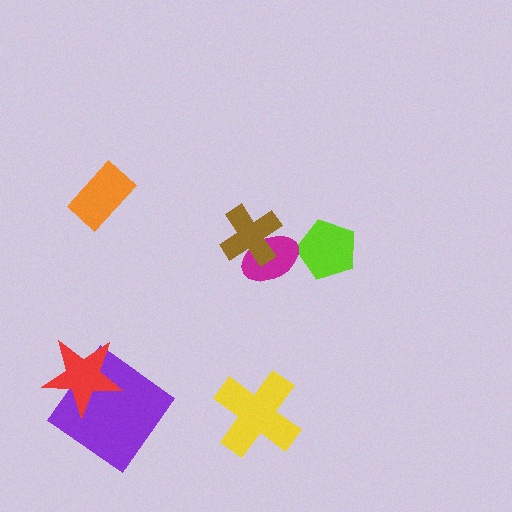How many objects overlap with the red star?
1 object overlaps with the red star.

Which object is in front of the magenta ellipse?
The brown cross is in front of the magenta ellipse.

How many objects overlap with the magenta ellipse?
1 object overlaps with the magenta ellipse.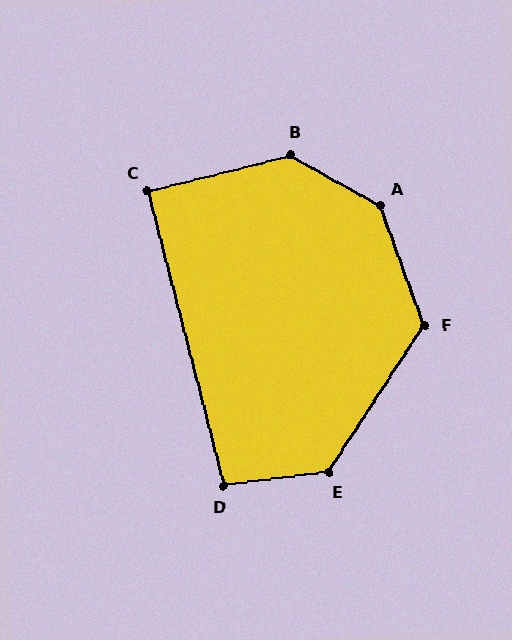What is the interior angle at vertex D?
Approximately 97 degrees (obtuse).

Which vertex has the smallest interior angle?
C, at approximately 90 degrees.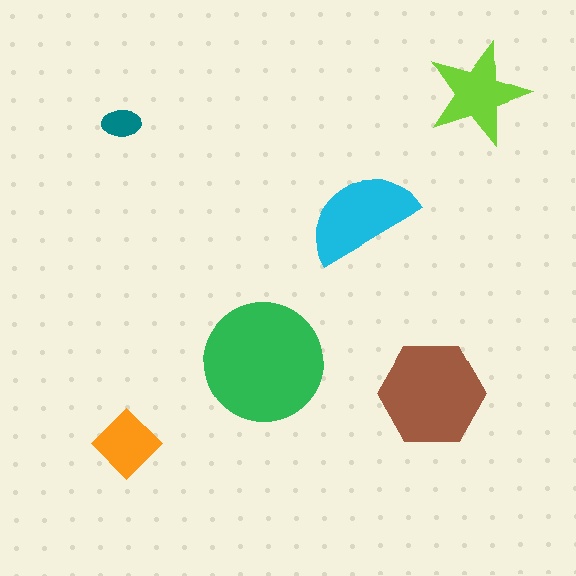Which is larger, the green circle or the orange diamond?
The green circle.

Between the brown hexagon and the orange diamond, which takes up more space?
The brown hexagon.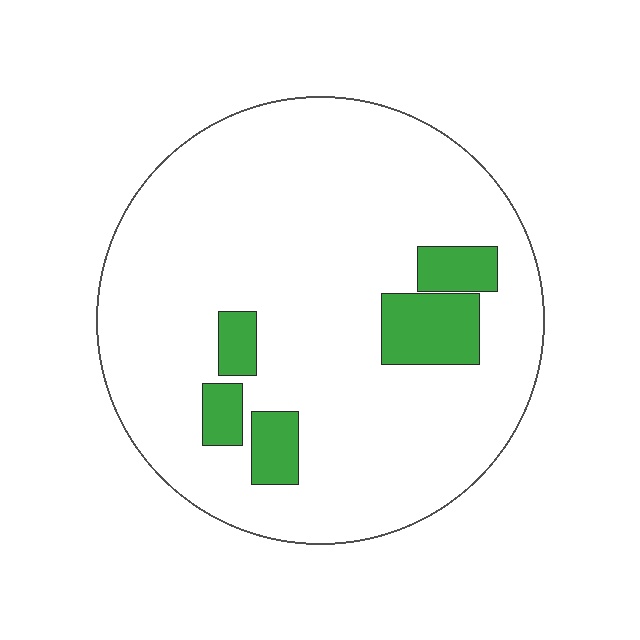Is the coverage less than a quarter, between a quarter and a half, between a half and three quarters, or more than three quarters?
Less than a quarter.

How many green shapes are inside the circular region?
5.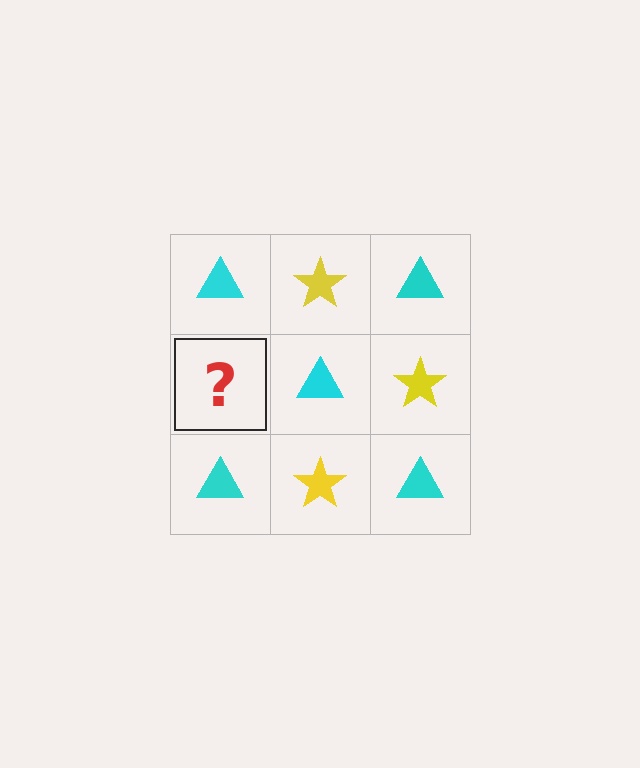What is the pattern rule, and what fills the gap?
The rule is that it alternates cyan triangle and yellow star in a checkerboard pattern. The gap should be filled with a yellow star.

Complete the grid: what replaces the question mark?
The question mark should be replaced with a yellow star.